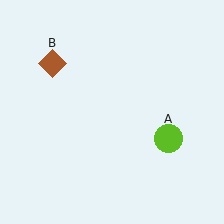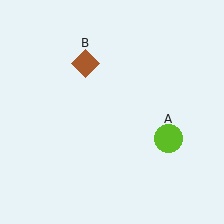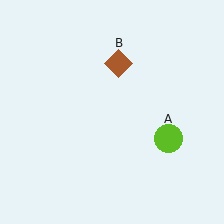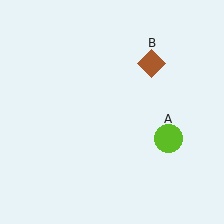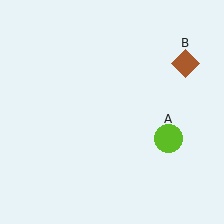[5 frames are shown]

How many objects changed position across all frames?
1 object changed position: brown diamond (object B).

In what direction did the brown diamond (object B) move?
The brown diamond (object B) moved right.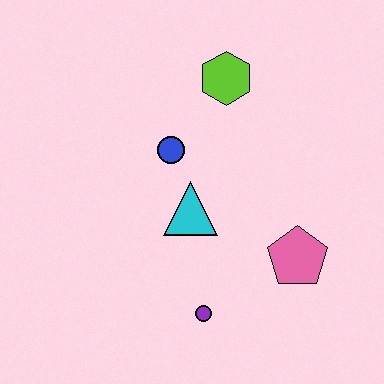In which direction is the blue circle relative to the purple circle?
The blue circle is above the purple circle.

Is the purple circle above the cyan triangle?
No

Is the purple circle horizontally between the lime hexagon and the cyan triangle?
Yes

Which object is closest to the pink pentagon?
The purple circle is closest to the pink pentagon.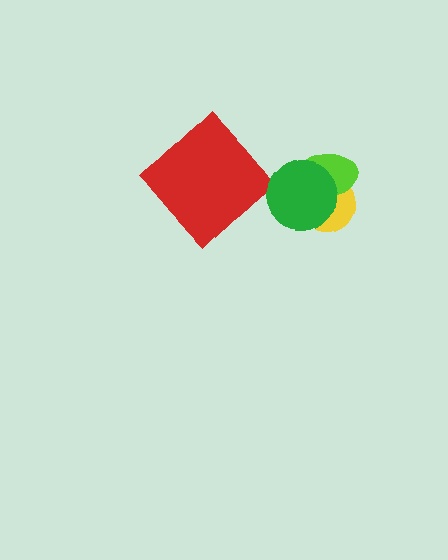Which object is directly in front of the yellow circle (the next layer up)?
The lime ellipse is directly in front of the yellow circle.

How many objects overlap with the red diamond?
0 objects overlap with the red diamond.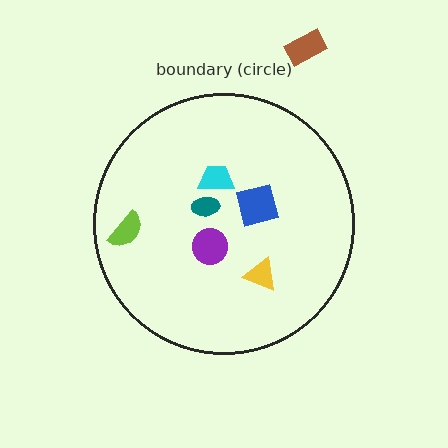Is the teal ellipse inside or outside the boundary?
Inside.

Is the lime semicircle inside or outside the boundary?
Inside.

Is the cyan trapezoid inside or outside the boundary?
Inside.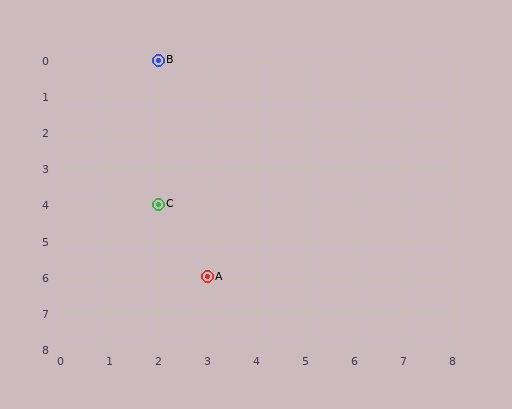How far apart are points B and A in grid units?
Points B and A are 1 column and 6 rows apart (about 6.1 grid units diagonally).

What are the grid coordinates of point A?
Point A is at grid coordinates (3, 6).